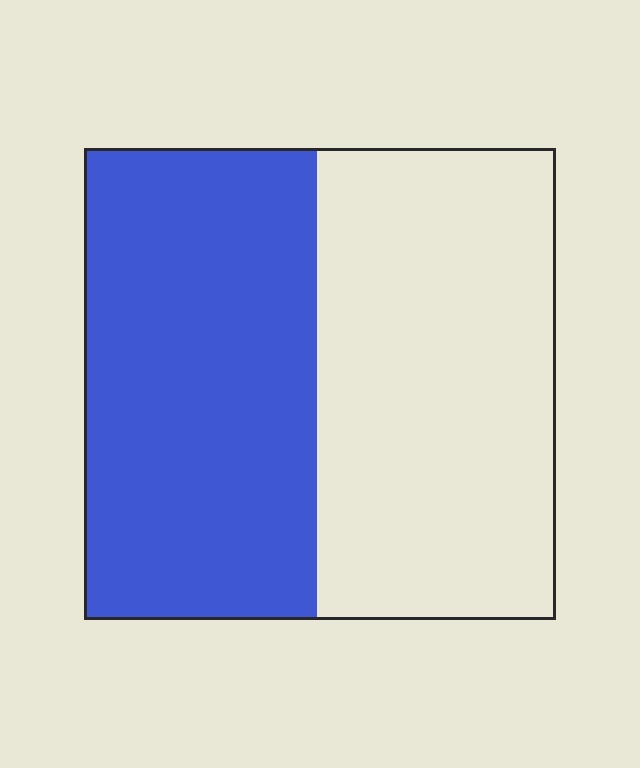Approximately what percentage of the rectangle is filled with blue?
Approximately 50%.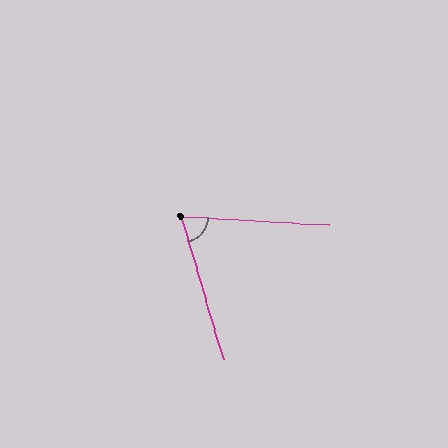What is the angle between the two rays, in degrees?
Approximately 70 degrees.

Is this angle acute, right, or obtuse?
It is acute.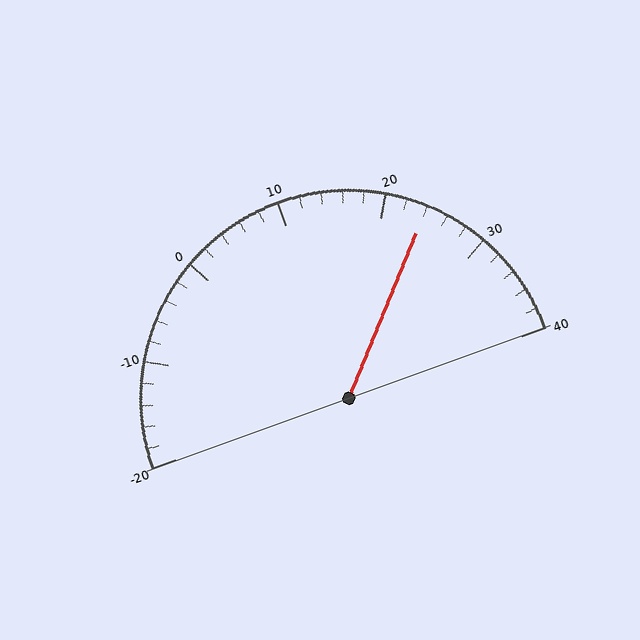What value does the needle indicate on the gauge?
The needle indicates approximately 24.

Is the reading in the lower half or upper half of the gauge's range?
The reading is in the upper half of the range (-20 to 40).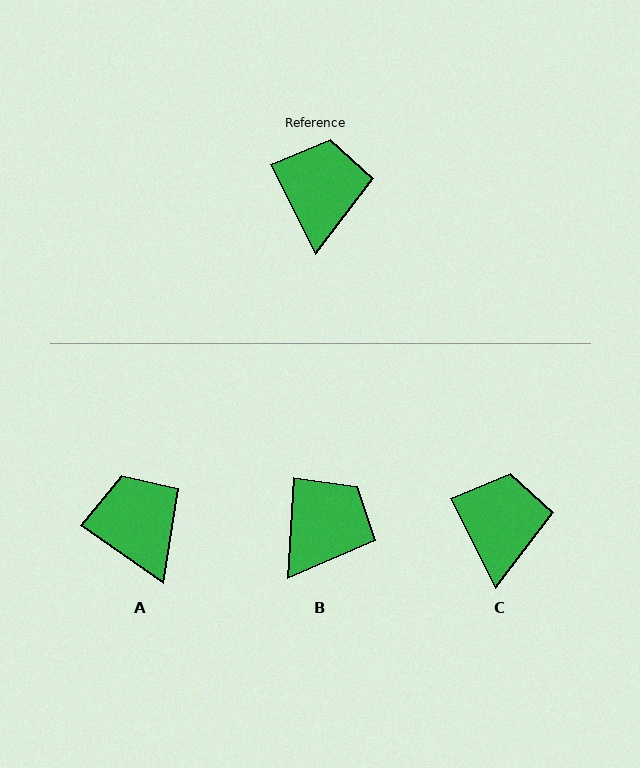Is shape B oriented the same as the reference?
No, it is off by about 30 degrees.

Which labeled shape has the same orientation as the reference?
C.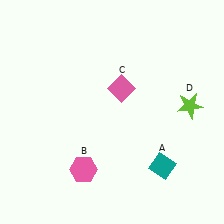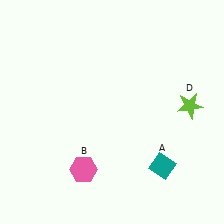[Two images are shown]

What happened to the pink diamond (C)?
The pink diamond (C) was removed in Image 2. It was in the top-right area of Image 1.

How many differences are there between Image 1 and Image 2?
There is 1 difference between the two images.